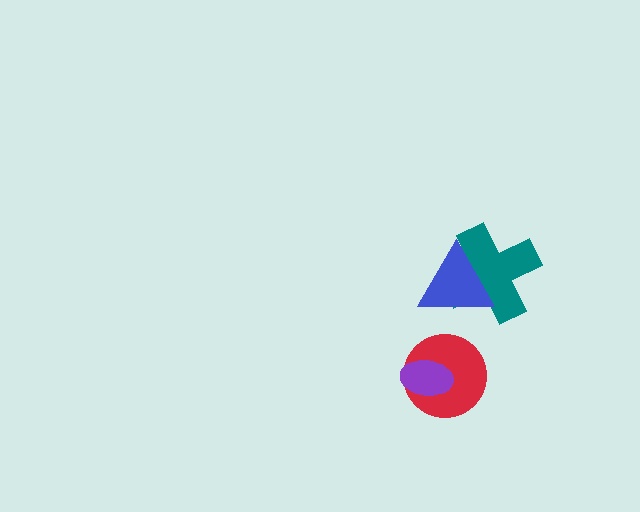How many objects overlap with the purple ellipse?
1 object overlaps with the purple ellipse.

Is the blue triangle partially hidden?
No, no other shape covers it.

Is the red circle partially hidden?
Yes, it is partially covered by another shape.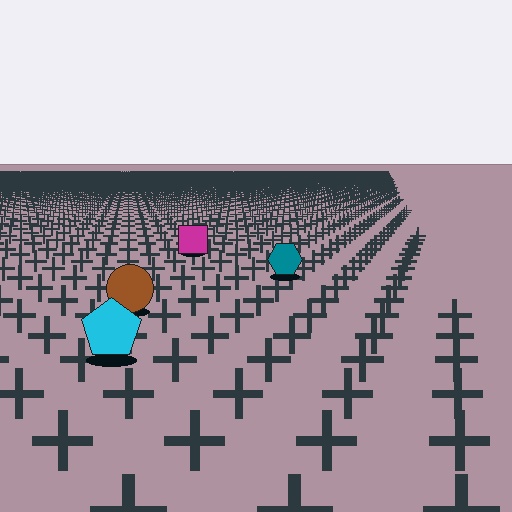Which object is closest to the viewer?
The cyan pentagon is closest. The texture marks near it are larger and more spread out.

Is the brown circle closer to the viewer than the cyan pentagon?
No. The cyan pentagon is closer — you can tell from the texture gradient: the ground texture is coarser near it.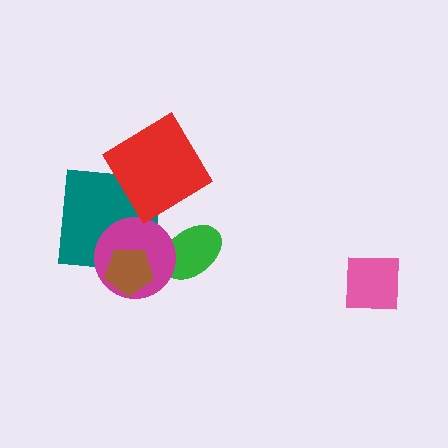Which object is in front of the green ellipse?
The magenta circle is in front of the green ellipse.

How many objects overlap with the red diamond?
1 object overlaps with the red diamond.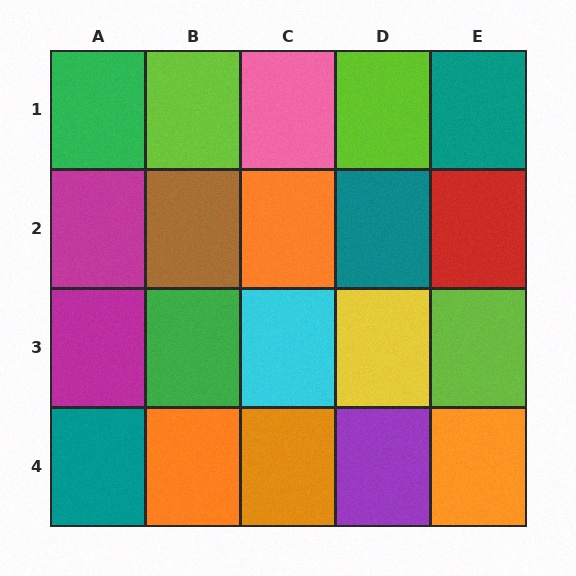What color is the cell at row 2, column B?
Brown.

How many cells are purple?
1 cell is purple.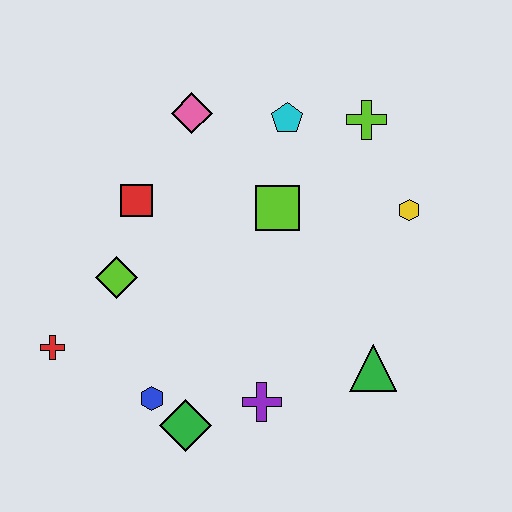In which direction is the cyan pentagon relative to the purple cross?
The cyan pentagon is above the purple cross.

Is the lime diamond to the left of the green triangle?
Yes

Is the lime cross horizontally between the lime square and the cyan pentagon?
No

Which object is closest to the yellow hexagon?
The lime cross is closest to the yellow hexagon.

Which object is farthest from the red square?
The green triangle is farthest from the red square.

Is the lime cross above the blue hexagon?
Yes